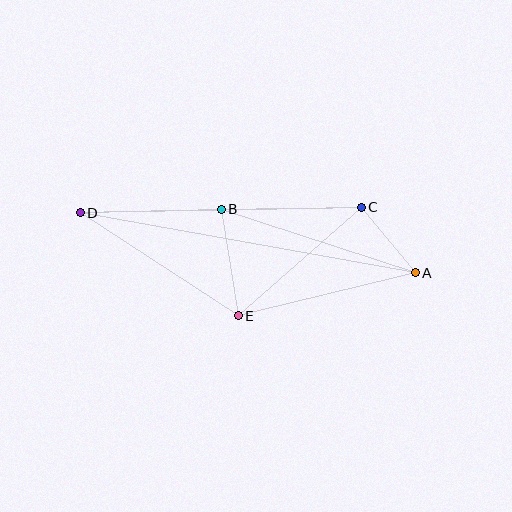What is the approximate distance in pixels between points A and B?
The distance between A and B is approximately 204 pixels.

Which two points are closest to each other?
Points A and C are closest to each other.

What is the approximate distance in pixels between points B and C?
The distance between B and C is approximately 140 pixels.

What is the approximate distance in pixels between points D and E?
The distance between D and E is approximately 188 pixels.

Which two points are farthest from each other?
Points A and D are farthest from each other.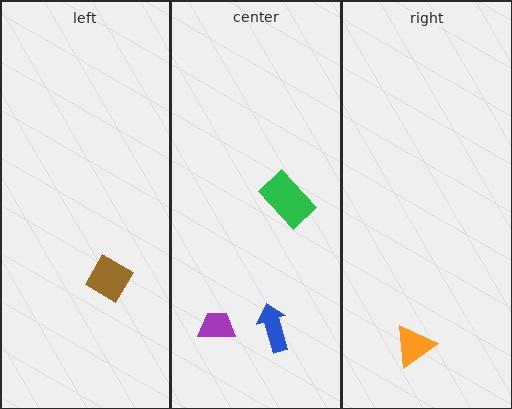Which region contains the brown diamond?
The left region.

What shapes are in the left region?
The brown diamond.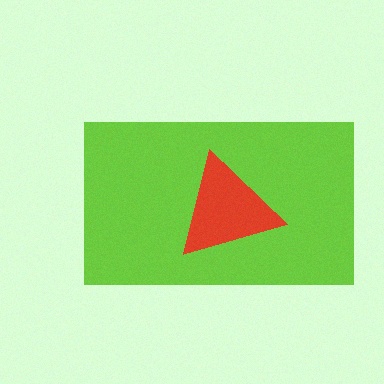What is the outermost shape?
The lime rectangle.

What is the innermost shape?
The red triangle.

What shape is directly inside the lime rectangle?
The red triangle.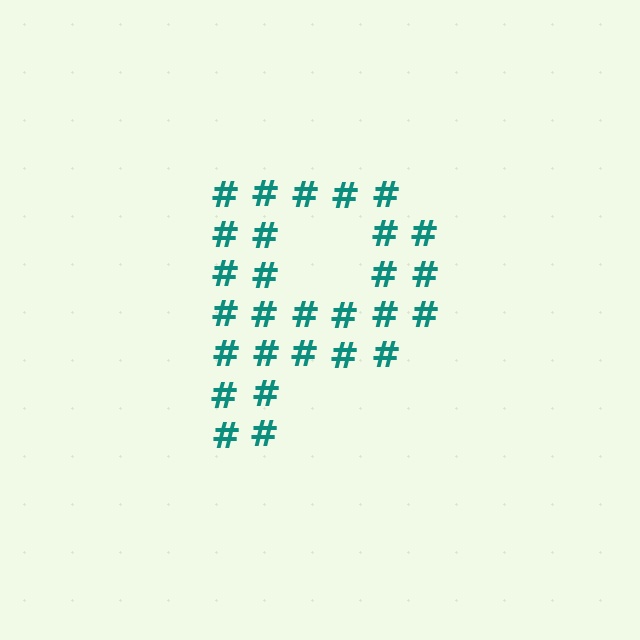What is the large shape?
The large shape is the letter P.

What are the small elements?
The small elements are hash symbols.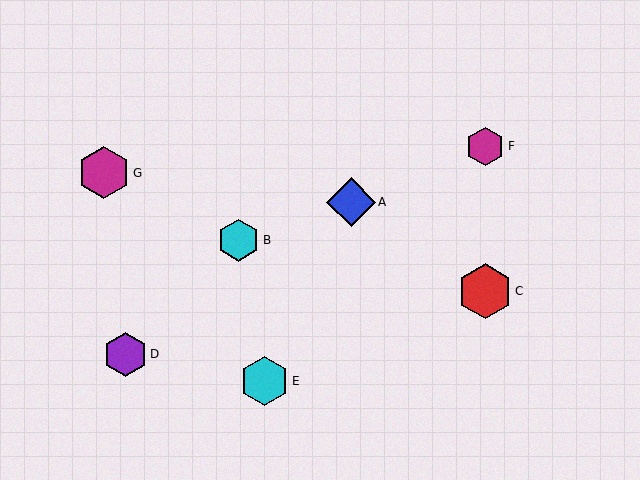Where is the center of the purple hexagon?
The center of the purple hexagon is at (126, 354).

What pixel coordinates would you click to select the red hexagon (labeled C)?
Click at (485, 291) to select the red hexagon C.